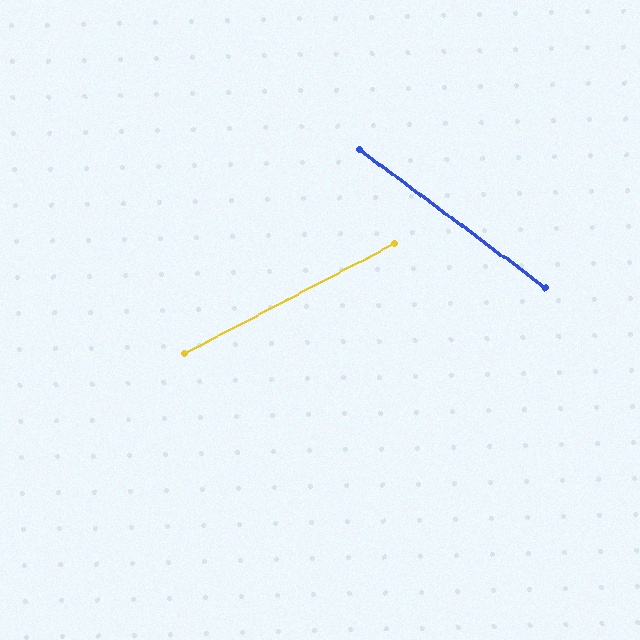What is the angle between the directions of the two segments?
Approximately 64 degrees.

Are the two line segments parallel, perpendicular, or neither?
Neither parallel nor perpendicular — they differ by about 64°.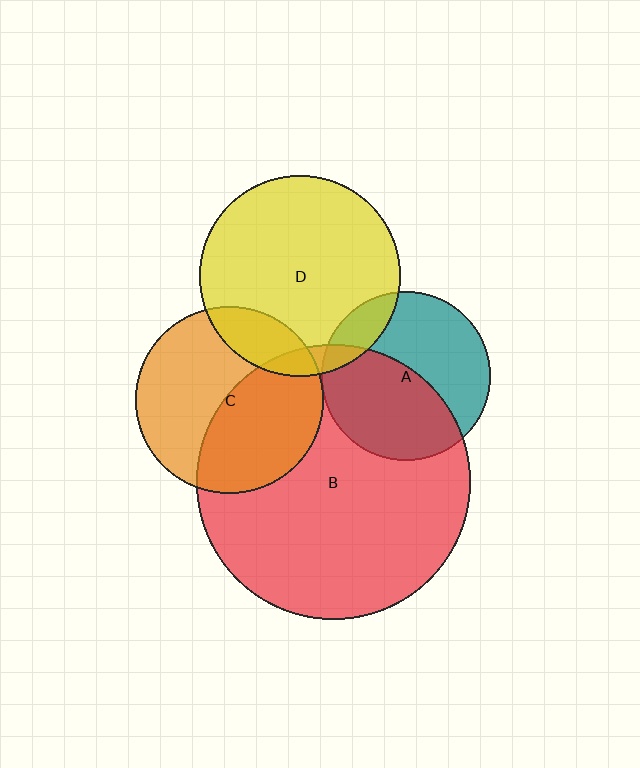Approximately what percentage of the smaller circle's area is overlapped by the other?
Approximately 15%.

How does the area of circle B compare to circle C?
Approximately 2.1 times.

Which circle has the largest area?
Circle B (red).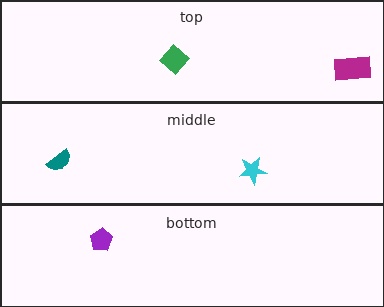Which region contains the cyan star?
The middle region.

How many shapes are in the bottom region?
1.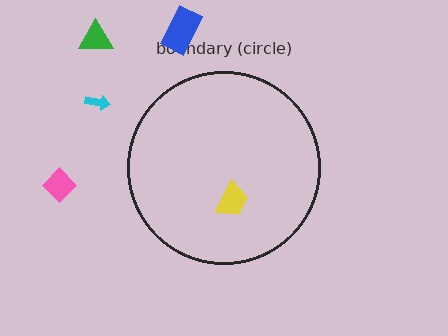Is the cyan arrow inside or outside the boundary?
Outside.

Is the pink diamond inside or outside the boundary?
Outside.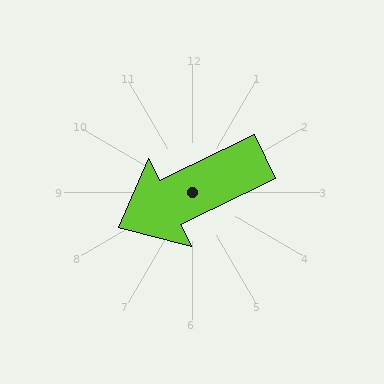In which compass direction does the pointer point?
Southwest.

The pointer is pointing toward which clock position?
Roughly 8 o'clock.